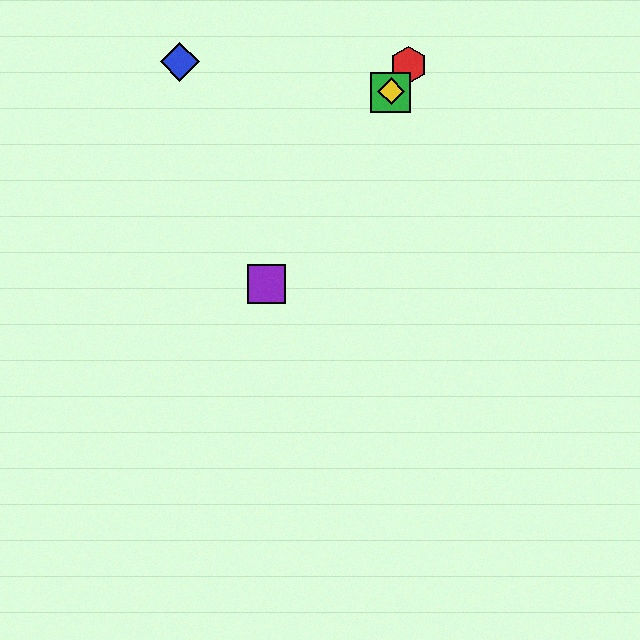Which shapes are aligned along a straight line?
The red hexagon, the green square, the yellow diamond, the purple square are aligned along a straight line.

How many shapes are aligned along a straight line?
4 shapes (the red hexagon, the green square, the yellow diamond, the purple square) are aligned along a straight line.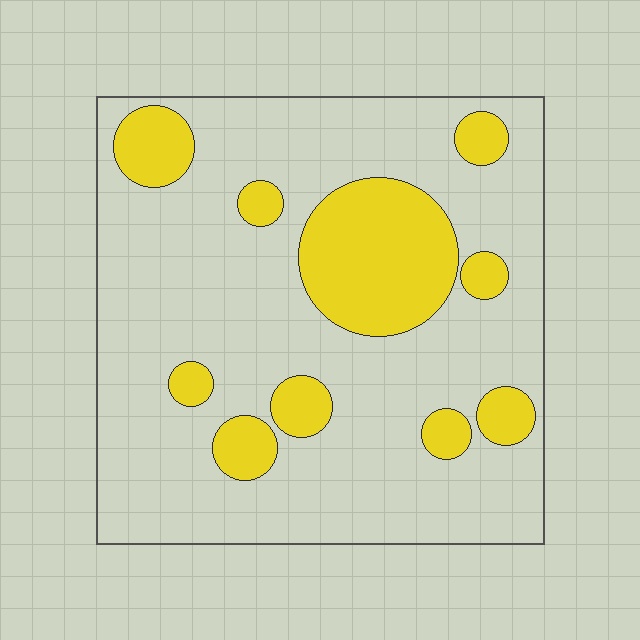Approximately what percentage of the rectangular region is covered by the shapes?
Approximately 20%.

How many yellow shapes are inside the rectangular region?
10.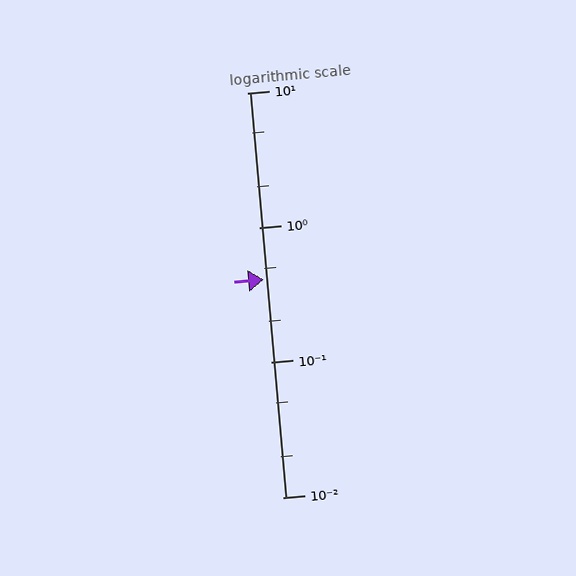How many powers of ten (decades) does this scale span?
The scale spans 3 decades, from 0.01 to 10.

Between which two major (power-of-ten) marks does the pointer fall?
The pointer is between 0.1 and 1.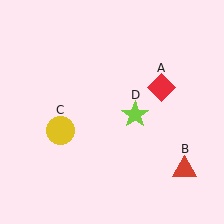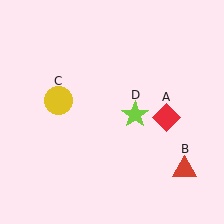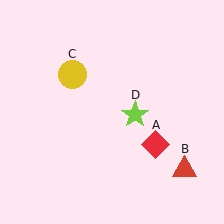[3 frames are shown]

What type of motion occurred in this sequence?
The red diamond (object A), yellow circle (object C) rotated clockwise around the center of the scene.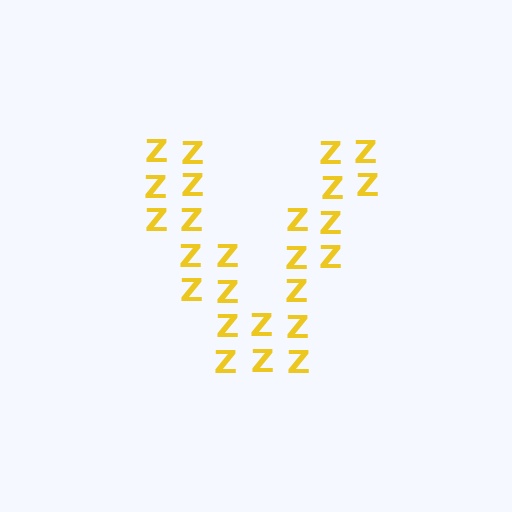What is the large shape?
The large shape is the letter V.